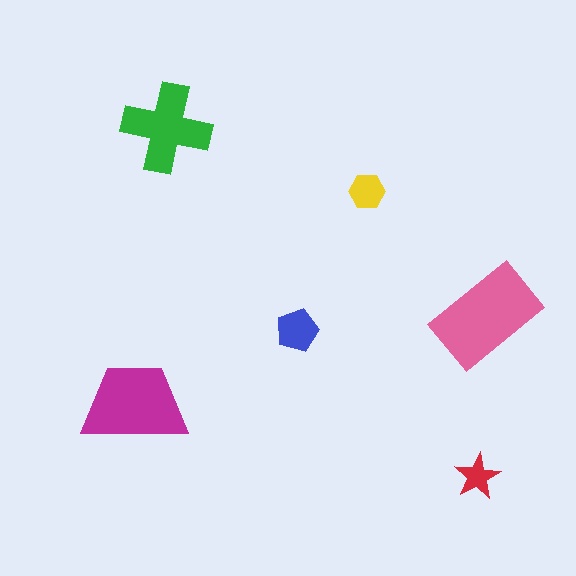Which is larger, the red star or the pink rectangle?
The pink rectangle.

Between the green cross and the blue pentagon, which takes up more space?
The green cross.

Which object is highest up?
The green cross is topmost.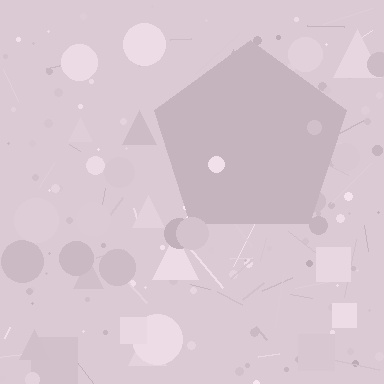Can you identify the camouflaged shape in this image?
The camouflaged shape is a pentagon.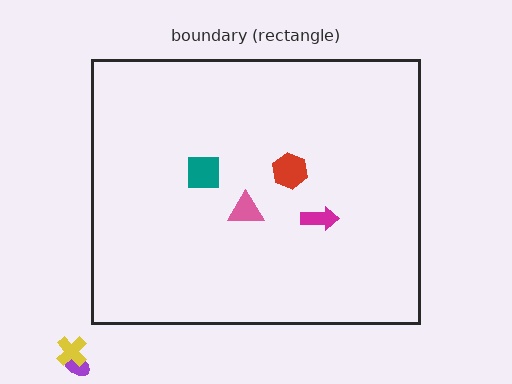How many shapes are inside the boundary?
4 inside, 2 outside.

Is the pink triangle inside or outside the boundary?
Inside.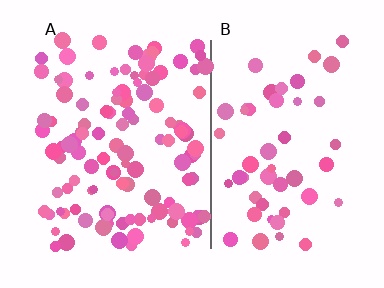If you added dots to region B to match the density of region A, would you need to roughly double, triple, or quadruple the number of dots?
Approximately double.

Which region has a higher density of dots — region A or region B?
A (the left).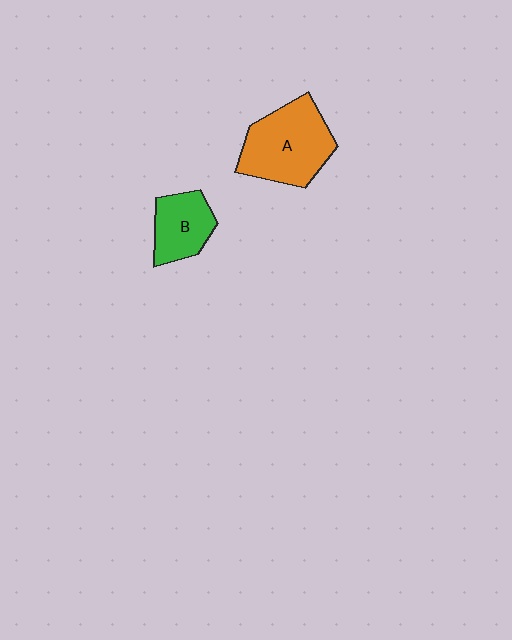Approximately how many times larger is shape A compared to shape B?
Approximately 1.7 times.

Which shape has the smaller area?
Shape B (green).